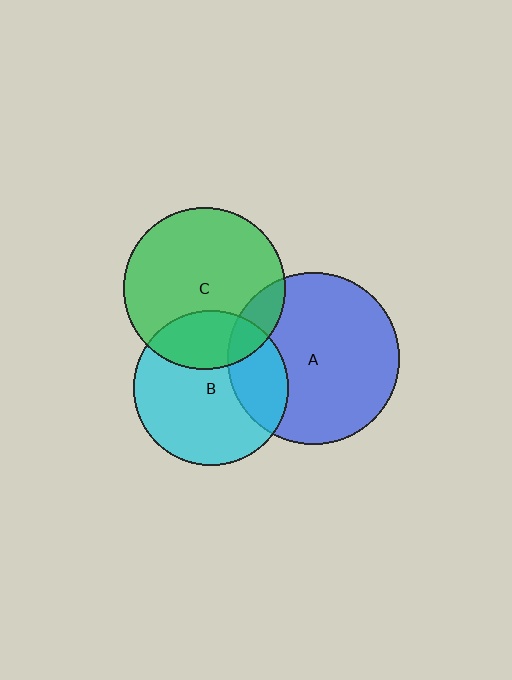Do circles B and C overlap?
Yes.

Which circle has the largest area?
Circle A (blue).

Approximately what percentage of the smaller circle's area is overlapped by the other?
Approximately 25%.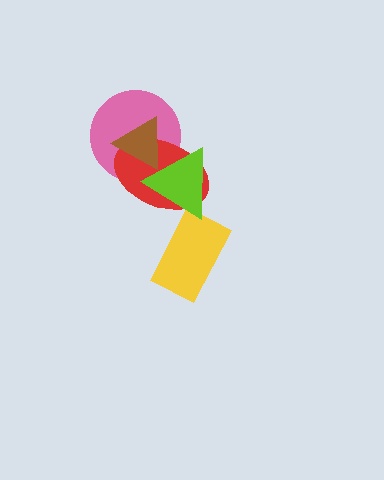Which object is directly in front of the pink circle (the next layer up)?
The red ellipse is directly in front of the pink circle.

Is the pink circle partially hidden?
Yes, it is partially covered by another shape.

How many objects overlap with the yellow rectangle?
1 object overlaps with the yellow rectangle.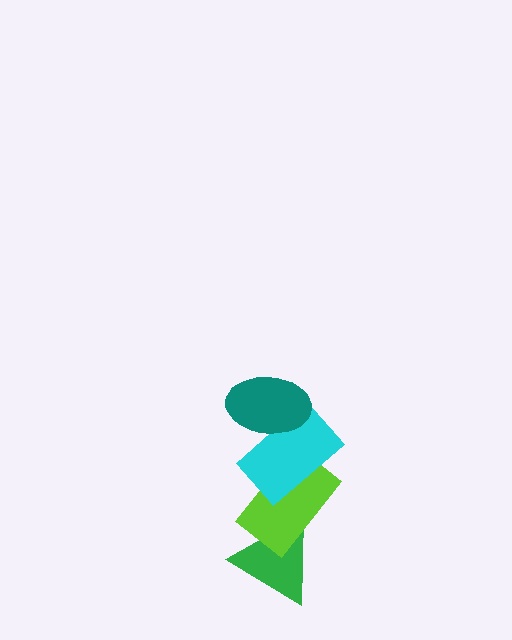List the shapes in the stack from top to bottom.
From top to bottom: the teal ellipse, the cyan rectangle, the lime rectangle, the green triangle.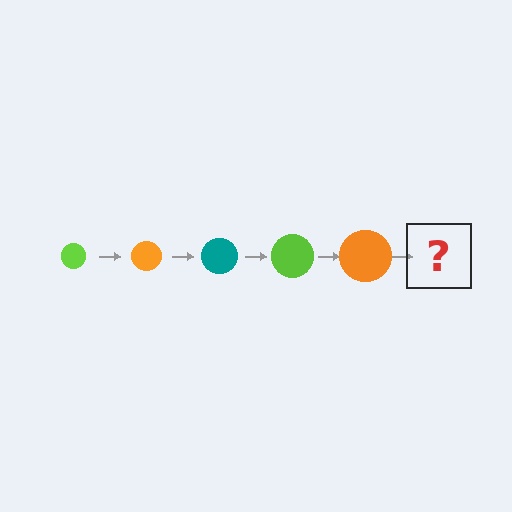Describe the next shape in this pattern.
It should be a teal circle, larger than the previous one.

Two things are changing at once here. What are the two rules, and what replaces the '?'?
The two rules are that the circle grows larger each step and the color cycles through lime, orange, and teal. The '?' should be a teal circle, larger than the previous one.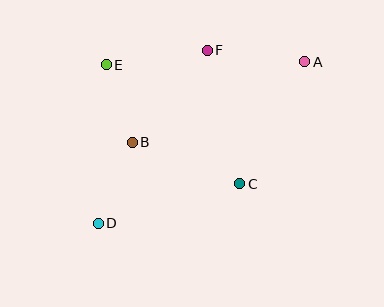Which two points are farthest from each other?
Points A and D are farthest from each other.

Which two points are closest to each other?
Points B and E are closest to each other.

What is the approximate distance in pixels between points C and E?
The distance between C and E is approximately 179 pixels.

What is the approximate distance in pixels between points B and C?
The distance between B and C is approximately 115 pixels.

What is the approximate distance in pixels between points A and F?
The distance between A and F is approximately 99 pixels.